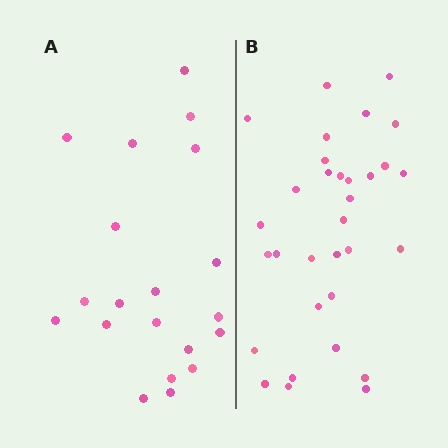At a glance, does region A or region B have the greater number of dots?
Region B (the right region) has more dots.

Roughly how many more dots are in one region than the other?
Region B has roughly 12 or so more dots than region A.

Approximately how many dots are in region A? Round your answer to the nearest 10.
About 20 dots.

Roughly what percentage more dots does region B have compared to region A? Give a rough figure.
About 60% more.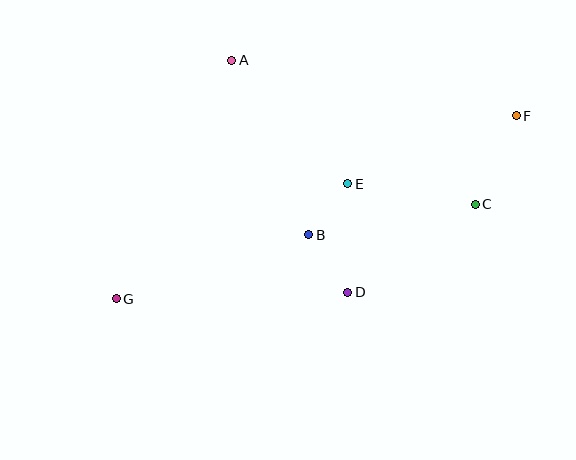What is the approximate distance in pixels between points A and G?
The distance between A and G is approximately 265 pixels.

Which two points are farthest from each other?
Points F and G are farthest from each other.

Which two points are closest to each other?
Points B and E are closest to each other.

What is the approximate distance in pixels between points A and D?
The distance between A and D is approximately 259 pixels.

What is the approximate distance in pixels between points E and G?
The distance between E and G is approximately 259 pixels.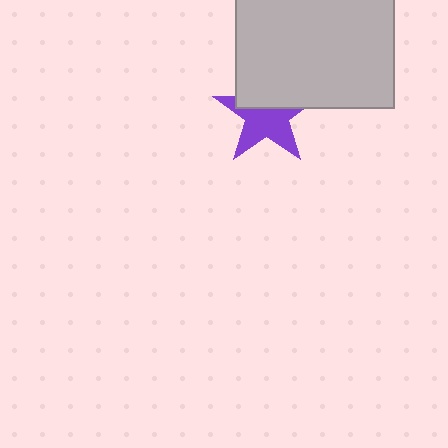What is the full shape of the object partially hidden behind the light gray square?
The partially hidden object is a purple star.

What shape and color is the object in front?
The object in front is a light gray square.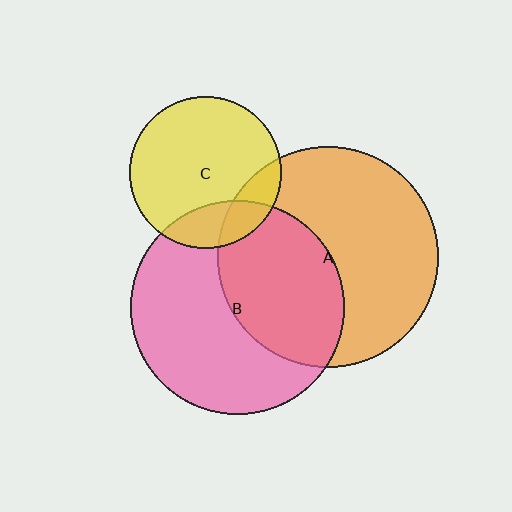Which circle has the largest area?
Circle A (orange).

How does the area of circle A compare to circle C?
Approximately 2.1 times.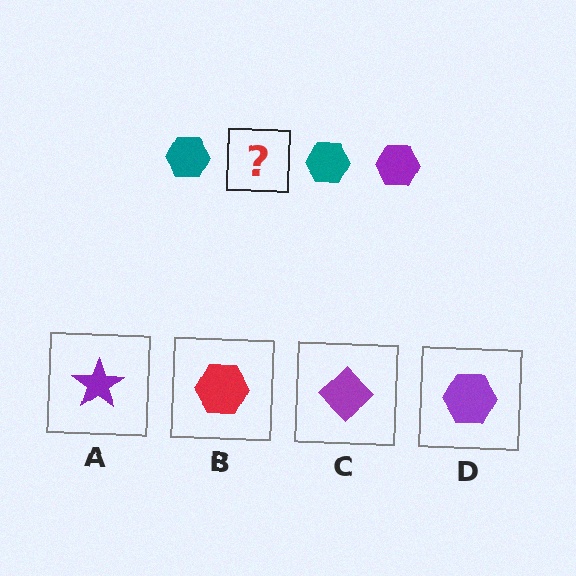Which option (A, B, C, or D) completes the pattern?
D.